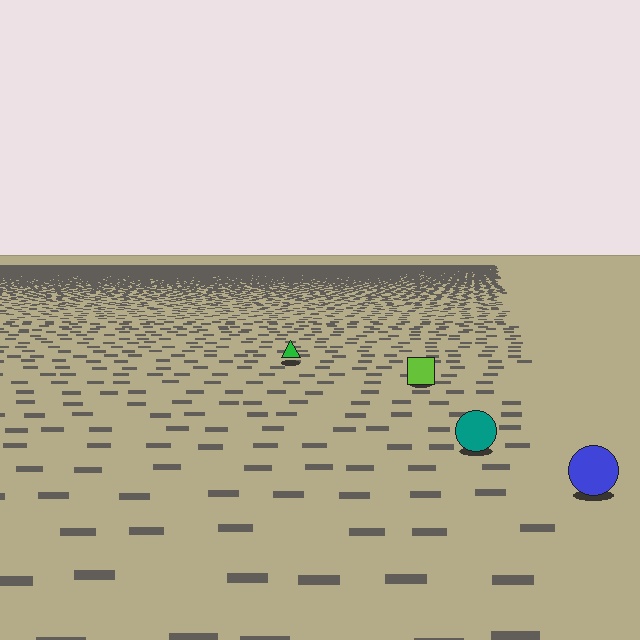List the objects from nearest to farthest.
From nearest to farthest: the blue circle, the teal circle, the lime square, the green triangle.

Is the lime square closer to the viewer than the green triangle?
Yes. The lime square is closer — you can tell from the texture gradient: the ground texture is coarser near it.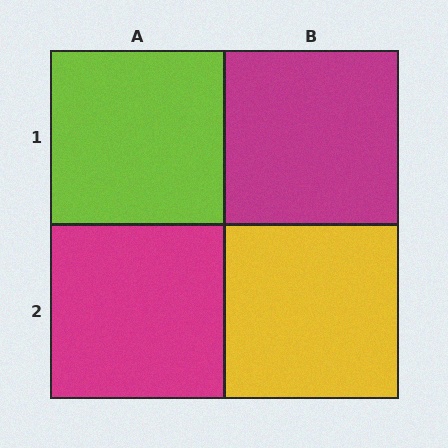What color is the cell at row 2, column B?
Yellow.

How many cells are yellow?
1 cell is yellow.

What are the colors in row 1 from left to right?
Lime, magenta.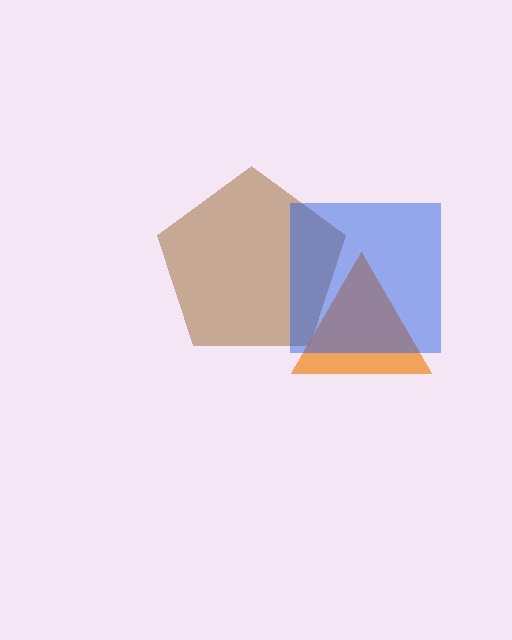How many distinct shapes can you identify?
There are 3 distinct shapes: a brown pentagon, an orange triangle, a blue square.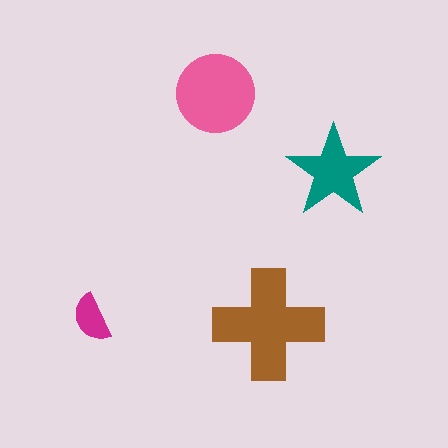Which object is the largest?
The brown cross.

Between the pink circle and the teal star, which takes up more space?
The pink circle.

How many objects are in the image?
There are 4 objects in the image.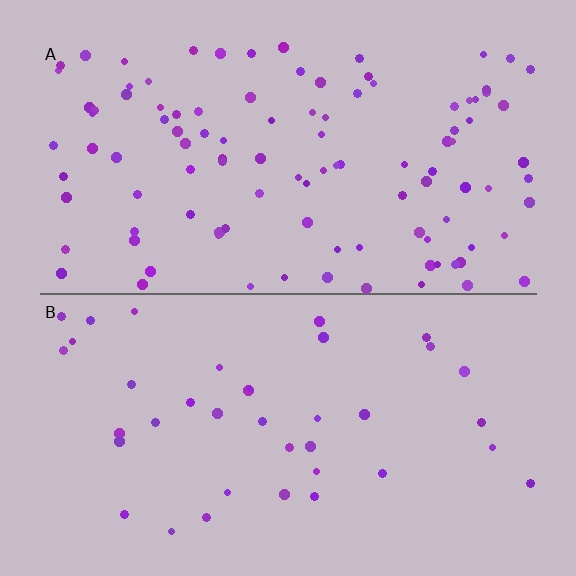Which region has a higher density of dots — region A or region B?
A (the top).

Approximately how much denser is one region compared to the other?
Approximately 2.7× — region A over region B.